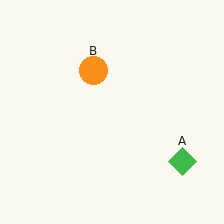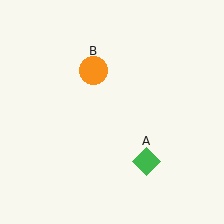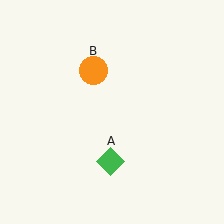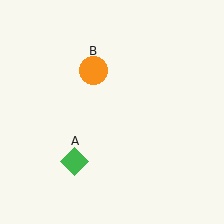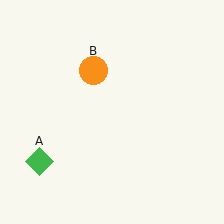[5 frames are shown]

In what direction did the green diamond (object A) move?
The green diamond (object A) moved left.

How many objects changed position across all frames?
1 object changed position: green diamond (object A).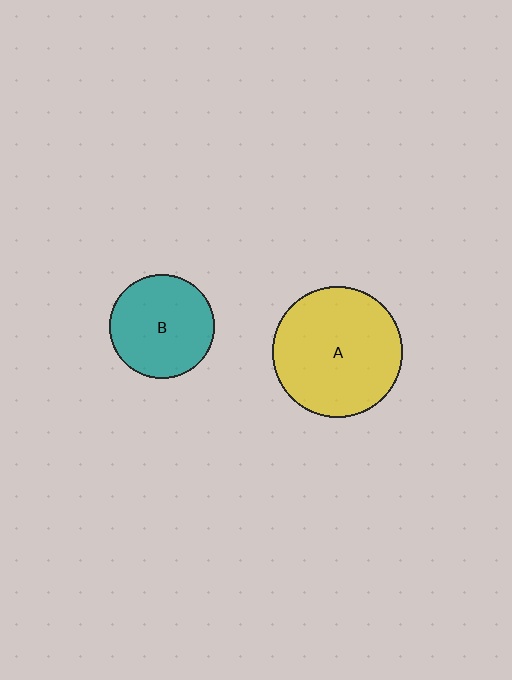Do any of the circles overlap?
No, none of the circles overlap.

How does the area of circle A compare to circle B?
Approximately 1.6 times.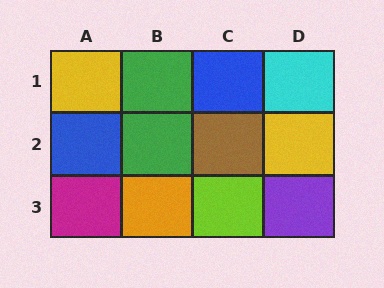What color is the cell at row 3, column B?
Orange.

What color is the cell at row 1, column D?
Cyan.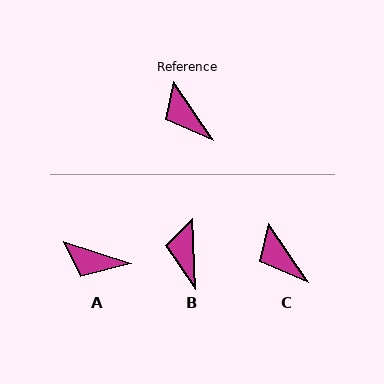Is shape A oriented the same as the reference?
No, it is off by about 38 degrees.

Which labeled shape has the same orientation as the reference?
C.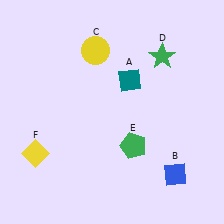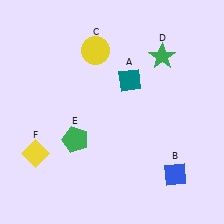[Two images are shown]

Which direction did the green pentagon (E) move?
The green pentagon (E) moved left.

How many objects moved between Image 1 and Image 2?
1 object moved between the two images.